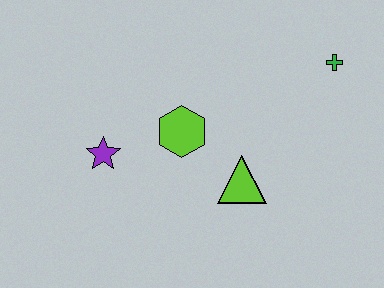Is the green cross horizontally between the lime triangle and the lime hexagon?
No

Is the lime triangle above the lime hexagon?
No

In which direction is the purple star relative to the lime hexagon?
The purple star is to the left of the lime hexagon.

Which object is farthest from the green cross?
The purple star is farthest from the green cross.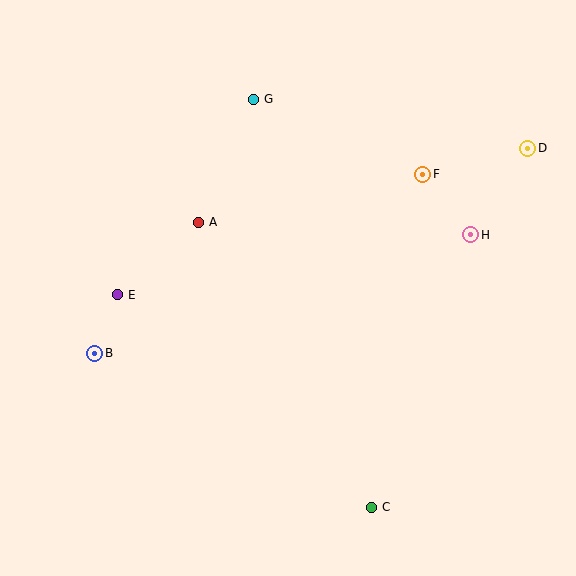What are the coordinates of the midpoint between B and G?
The midpoint between B and G is at (174, 226).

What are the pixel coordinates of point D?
Point D is at (528, 148).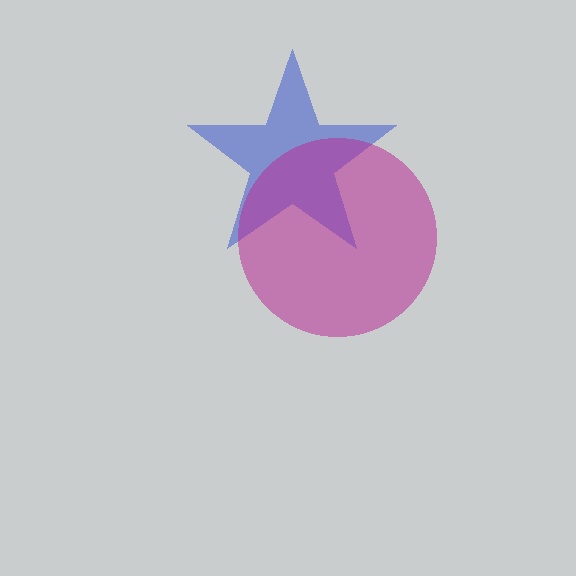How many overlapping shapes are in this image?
There are 2 overlapping shapes in the image.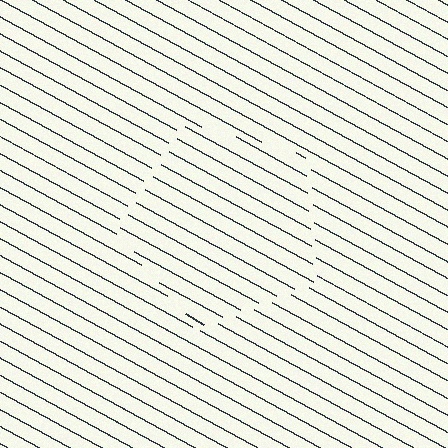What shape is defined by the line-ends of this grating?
An illusory pentagon. The interior of the shape contains the same grating, shifted by half a period — the contour is defined by the phase discontinuity where line-ends from the inner and outer gratings abut.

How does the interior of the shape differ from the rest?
The interior of the shape contains the same grating, shifted by half a period — the contour is defined by the phase discontinuity where line-ends from the inner and outer gratings abut.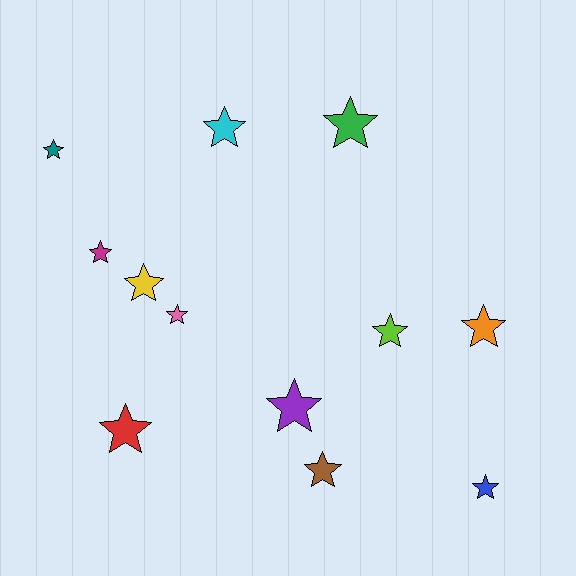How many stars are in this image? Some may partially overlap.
There are 12 stars.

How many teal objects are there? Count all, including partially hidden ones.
There is 1 teal object.